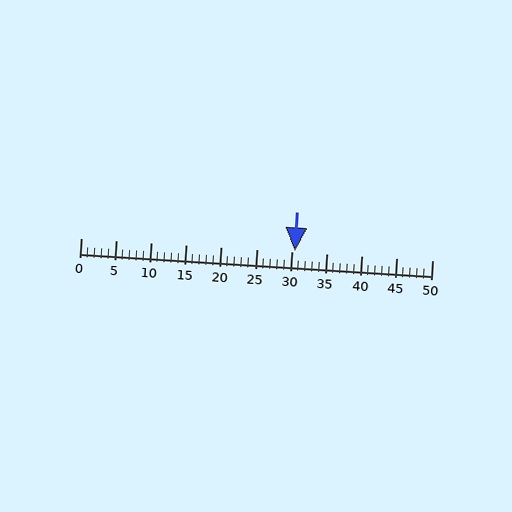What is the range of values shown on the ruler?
The ruler shows values from 0 to 50.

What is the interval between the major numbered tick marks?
The major tick marks are spaced 5 units apart.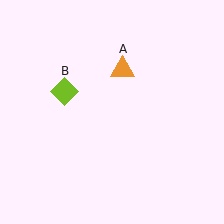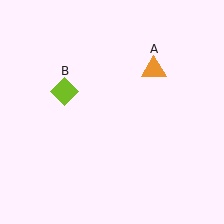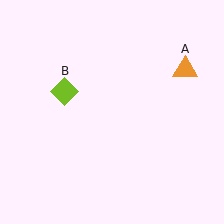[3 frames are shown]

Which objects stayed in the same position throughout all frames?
Lime diamond (object B) remained stationary.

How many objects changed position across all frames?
1 object changed position: orange triangle (object A).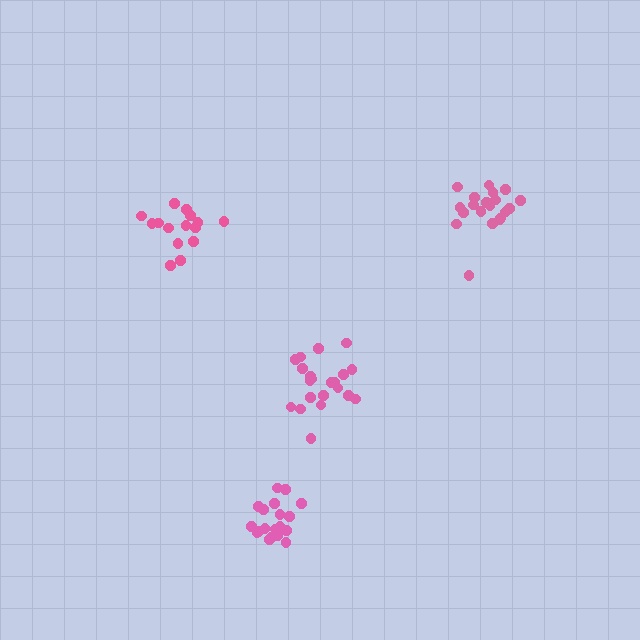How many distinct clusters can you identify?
There are 4 distinct clusters.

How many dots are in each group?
Group 1: 19 dots, Group 2: 20 dots, Group 3: 16 dots, Group 4: 21 dots (76 total).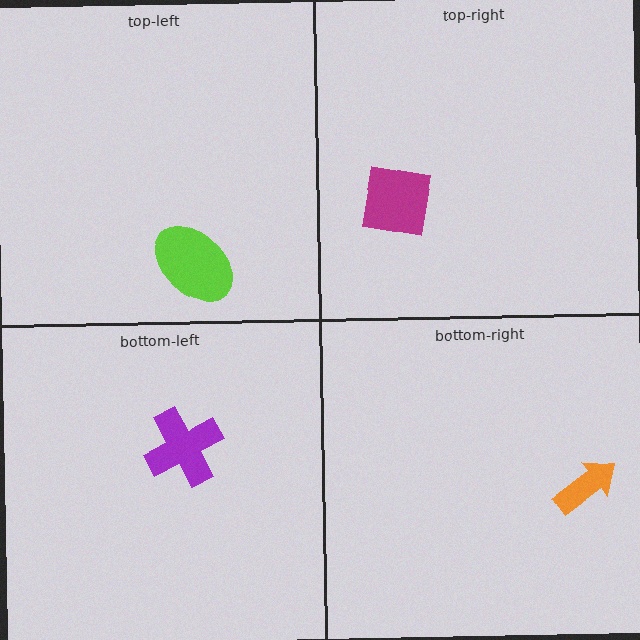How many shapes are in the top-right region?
1.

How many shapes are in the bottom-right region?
1.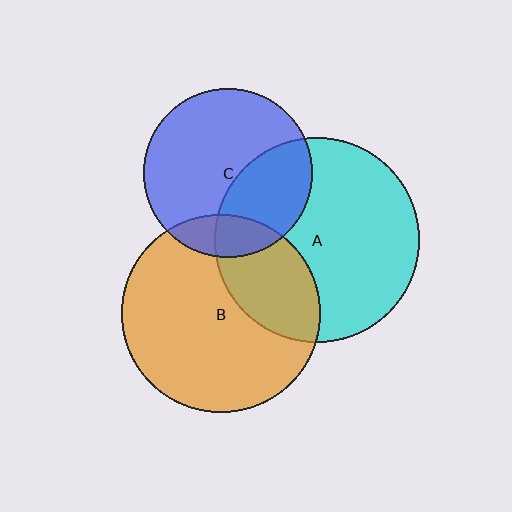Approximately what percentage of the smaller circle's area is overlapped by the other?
Approximately 30%.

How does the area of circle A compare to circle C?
Approximately 1.5 times.